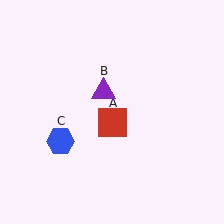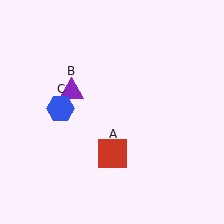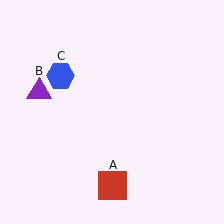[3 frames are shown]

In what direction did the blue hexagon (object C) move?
The blue hexagon (object C) moved up.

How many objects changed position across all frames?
3 objects changed position: red square (object A), purple triangle (object B), blue hexagon (object C).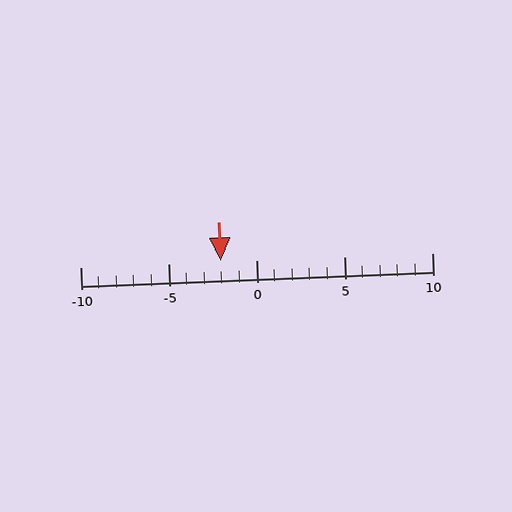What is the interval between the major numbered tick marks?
The major tick marks are spaced 5 units apart.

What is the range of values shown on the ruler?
The ruler shows values from -10 to 10.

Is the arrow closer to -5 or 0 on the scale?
The arrow is closer to 0.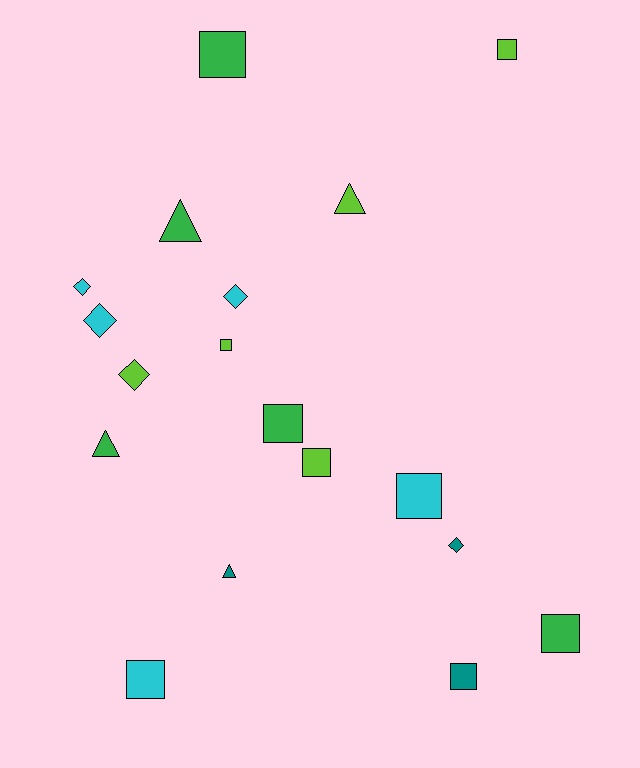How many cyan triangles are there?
There are no cyan triangles.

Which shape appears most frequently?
Square, with 9 objects.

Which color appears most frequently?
Cyan, with 5 objects.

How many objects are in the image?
There are 18 objects.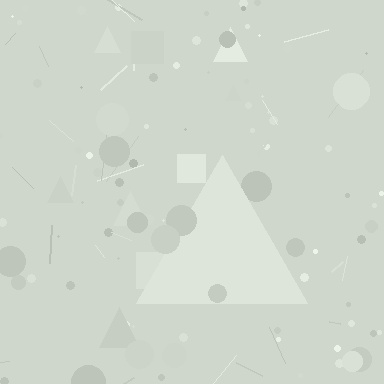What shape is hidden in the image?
A triangle is hidden in the image.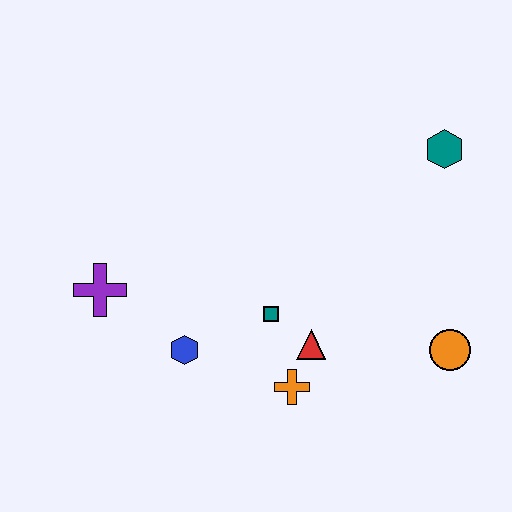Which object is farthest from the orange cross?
The teal hexagon is farthest from the orange cross.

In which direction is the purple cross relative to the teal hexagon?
The purple cross is to the left of the teal hexagon.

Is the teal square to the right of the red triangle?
No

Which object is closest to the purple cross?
The blue hexagon is closest to the purple cross.